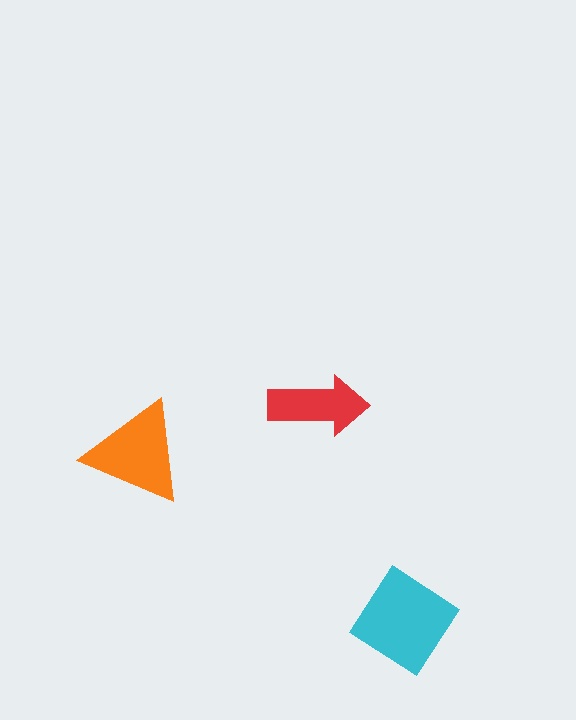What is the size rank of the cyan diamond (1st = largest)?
1st.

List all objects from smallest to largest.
The red arrow, the orange triangle, the cyan diamond.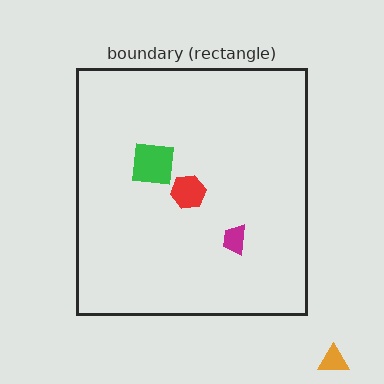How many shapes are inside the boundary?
3 inside, 1 outside.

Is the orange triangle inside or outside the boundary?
Outside.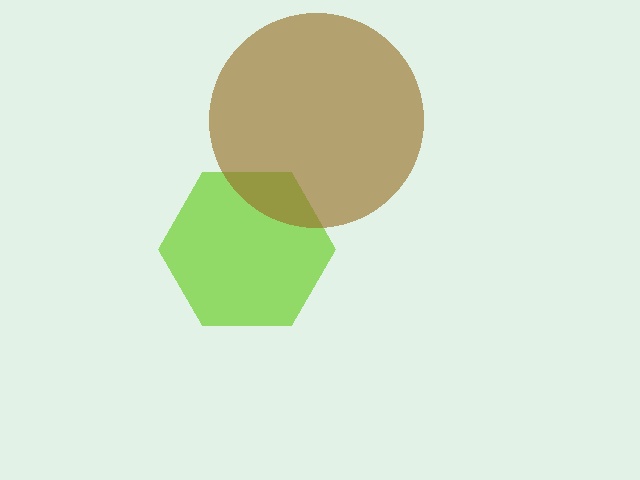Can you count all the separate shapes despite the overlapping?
Yes, there are 2 separate shapes.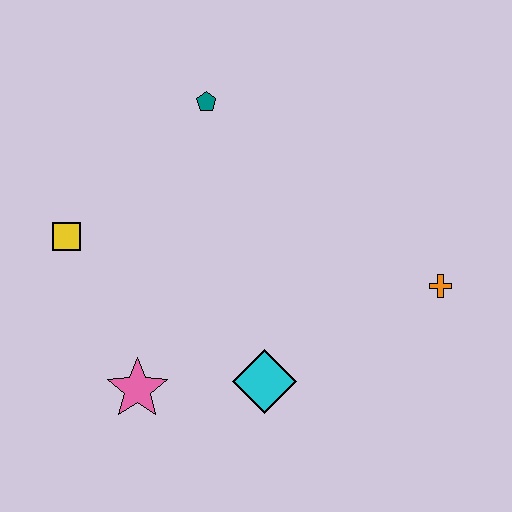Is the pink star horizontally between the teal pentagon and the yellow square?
Yes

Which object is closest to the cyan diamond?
The pink star is closest to the cyan diamond.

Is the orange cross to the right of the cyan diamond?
Yes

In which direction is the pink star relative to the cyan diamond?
The pink star is to the left of the cyan diamond.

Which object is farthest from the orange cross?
The yellow square is farthest from the orange cross.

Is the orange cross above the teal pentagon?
No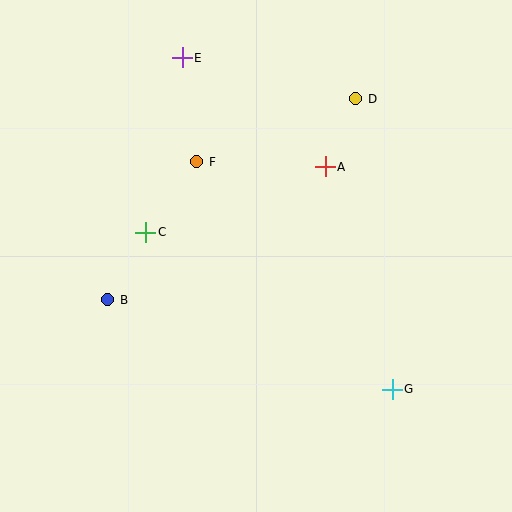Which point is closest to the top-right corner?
Point D is closest to the top-right corner.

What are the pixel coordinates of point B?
Point B is at (108, 300).